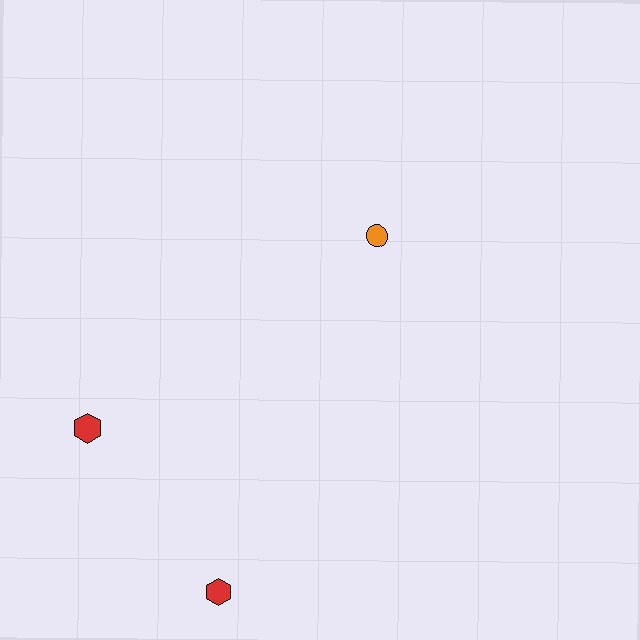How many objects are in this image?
There are 3 objects.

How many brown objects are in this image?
There are no brown objects.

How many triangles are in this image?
There are no triangles.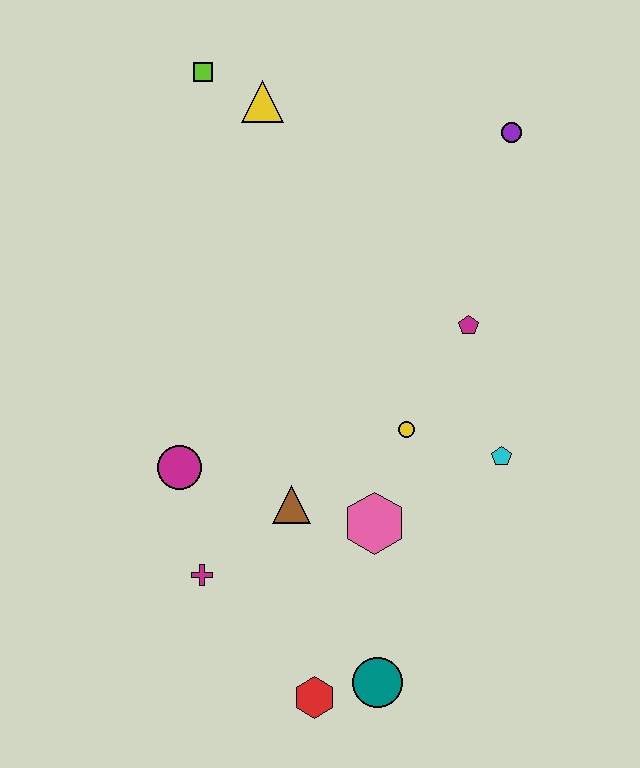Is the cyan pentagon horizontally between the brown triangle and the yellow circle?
No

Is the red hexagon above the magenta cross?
No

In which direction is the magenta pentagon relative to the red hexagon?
The magenta pentagon is above the red hexagon.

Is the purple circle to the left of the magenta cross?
No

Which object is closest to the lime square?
The yellow triangle is closest to the lime square.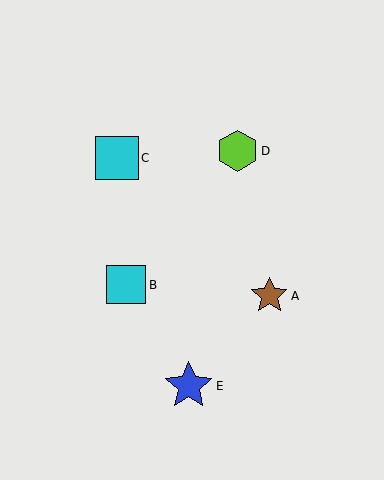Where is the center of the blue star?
The center of the blue star is at (189, 386).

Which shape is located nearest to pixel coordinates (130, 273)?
The cyan square (labeled B) at (126, 285) is nearest to that location.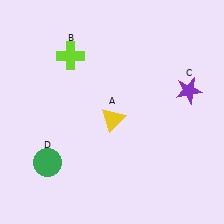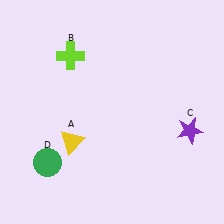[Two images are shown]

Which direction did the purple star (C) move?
The purple star (C) moved down.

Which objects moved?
The objects that moved are: the yellow triangle (A), the purple star (C).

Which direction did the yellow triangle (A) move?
The yellow triangle (A) moved left.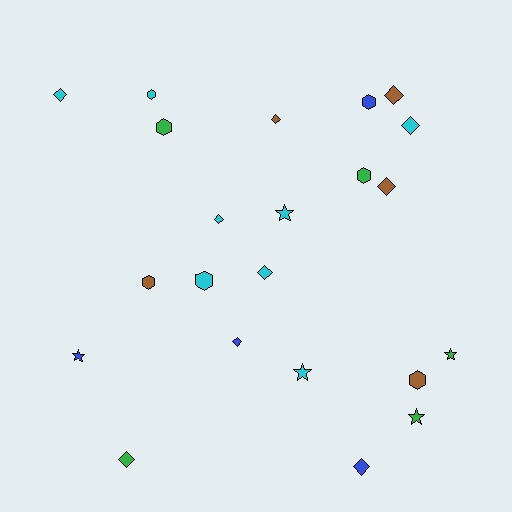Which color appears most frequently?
Cyan, with 8 objects.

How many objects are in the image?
There are 22 objects.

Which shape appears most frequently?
Diamond, with 10 objects.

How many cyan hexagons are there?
There are 2 cyan hexagons.